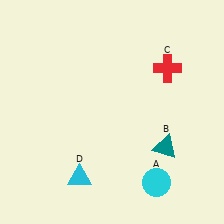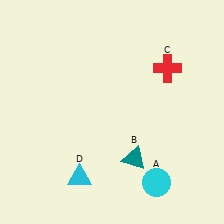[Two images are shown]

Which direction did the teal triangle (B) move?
The teal triangle (B) moved left.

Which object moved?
The teal triangle (B) moved left.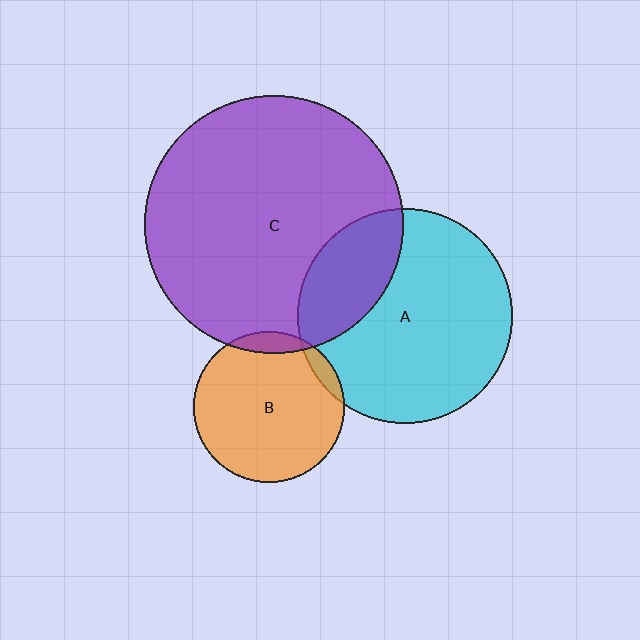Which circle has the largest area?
Circle C (purple).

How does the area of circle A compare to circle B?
Approximately 2.0 times.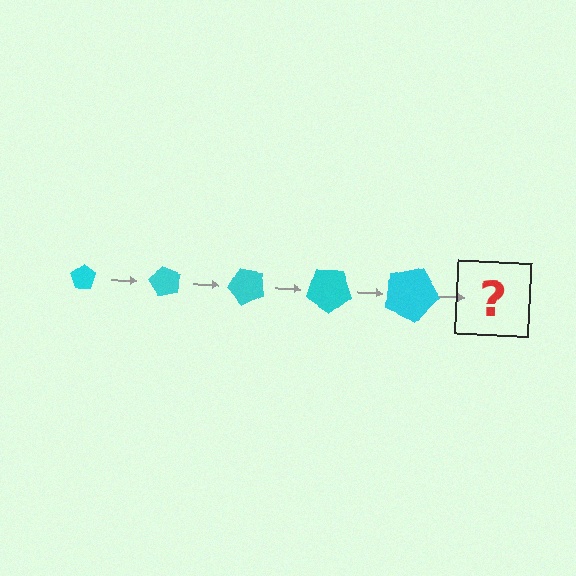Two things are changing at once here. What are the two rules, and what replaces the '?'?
The two rules are that the pentagon grows larger each step and it rotates 60 degrees each step. The '?' should be a pentagon, larger than the previous one and rotated 300 degrees from the start.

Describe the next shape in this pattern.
It should be a pentagon, larger than the previous one and rotated 300 degrees from the start.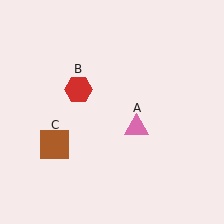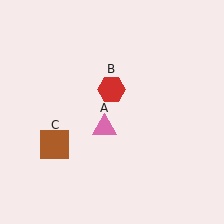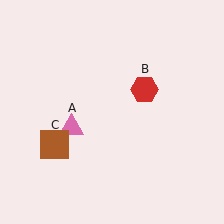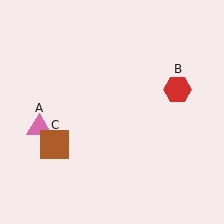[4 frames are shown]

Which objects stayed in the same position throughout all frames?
Brown square (object C) remained stationary.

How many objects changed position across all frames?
2 objects changed position: pink triangle (object A), red hexagon (object B).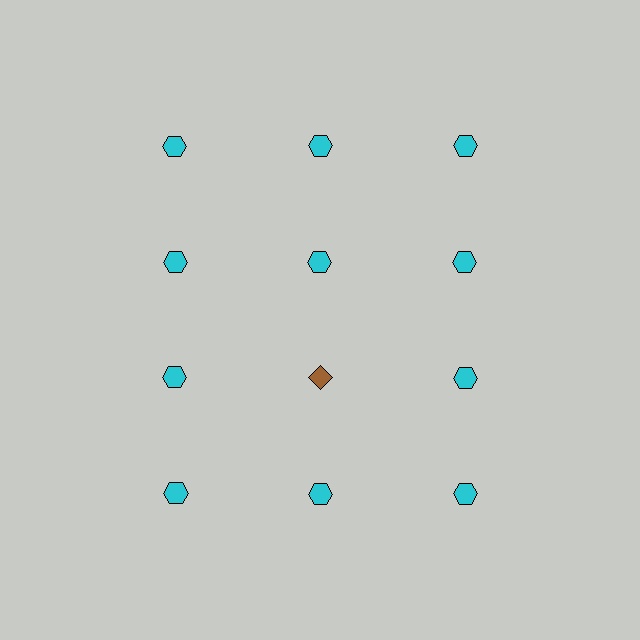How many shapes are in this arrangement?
There are 12 shapes arranged in a grid pattern.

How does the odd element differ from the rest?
It differs in both color (brown instead of cyan) and shape (diamond instead of hexagon).